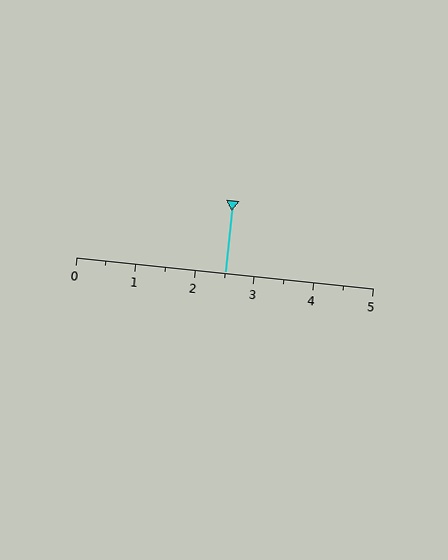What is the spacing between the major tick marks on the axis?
The major ticks are spaced 1 apart.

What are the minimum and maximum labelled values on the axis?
The axis runs from 0 to 5.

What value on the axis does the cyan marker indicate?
The marker indicates approximately 2.5.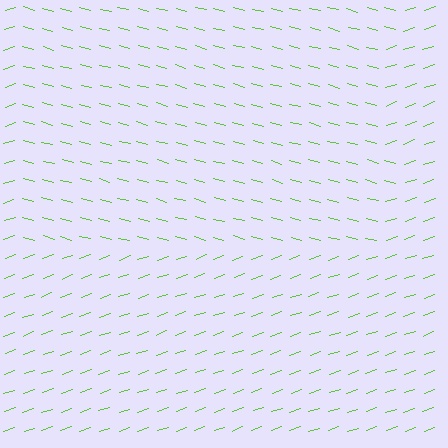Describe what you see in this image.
The image is filled with small lime line segments. A rectangle region in the image has lines oriented differently from the surrounding lines, creating a visible texture boundary.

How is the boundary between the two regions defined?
The boundary is defined purely by a change in line orientation (approximately 34 degrees difference). All lines are the same color and thickness.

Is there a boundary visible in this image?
Yes, there is a texture boundary formed by a change in line orientation.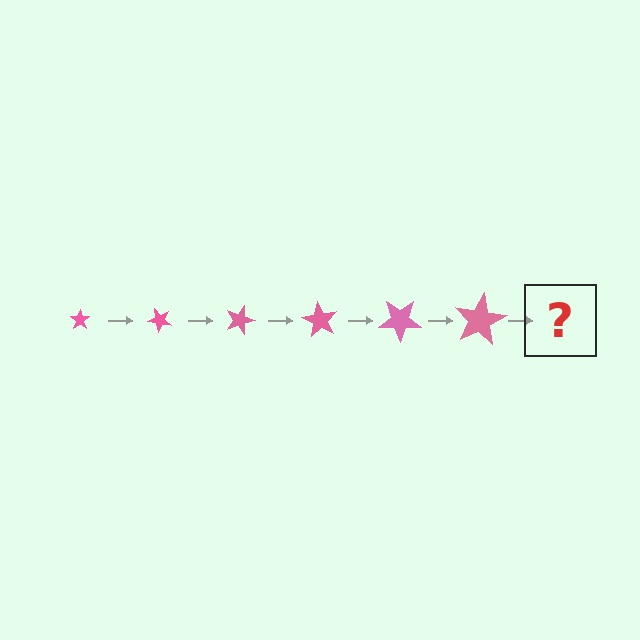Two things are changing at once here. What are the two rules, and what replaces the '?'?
The two rules are that the star grows larger each step and it rotates 45 degrees each step. The '?' should be a star, larger than the previous one and rotated 270 degrees from the start.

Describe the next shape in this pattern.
It should be a star, larger than the previous one and rotated 270 degrees from the start.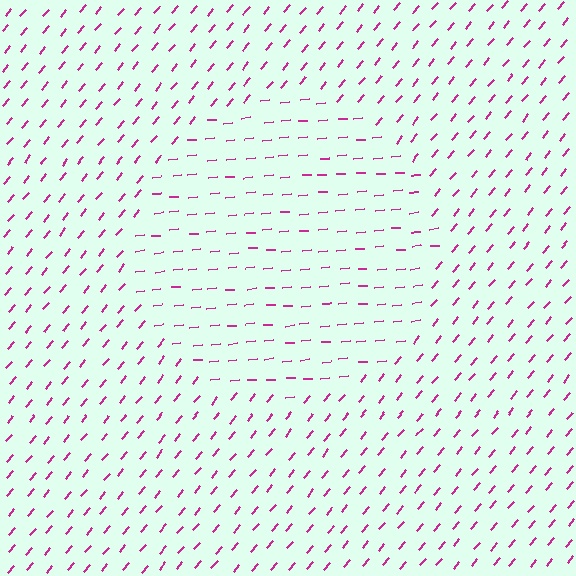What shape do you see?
I see a circle.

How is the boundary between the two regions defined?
The boundary is defined purely by a change in line orientation (approximately 45 degrees difference). All lines are the same color and thickness.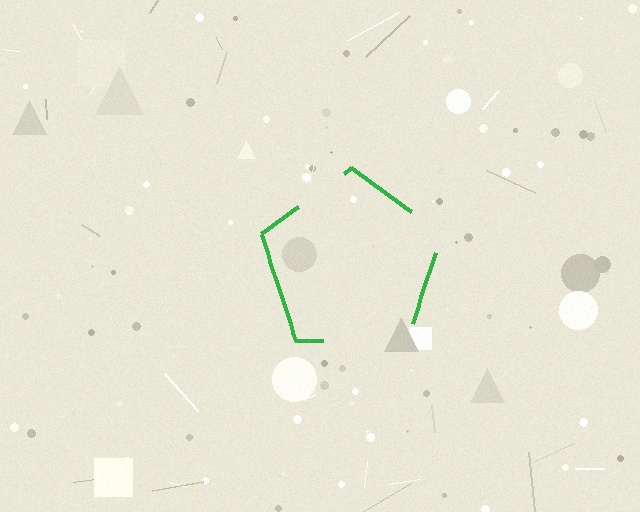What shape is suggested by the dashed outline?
The dashed outline suggests a pentagon.